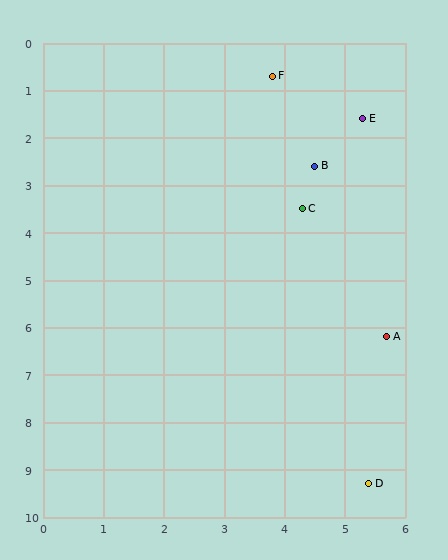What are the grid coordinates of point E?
Point E is at approximately (5.3, 1.6).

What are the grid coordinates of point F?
Point F is at approximately (3.8, 0.7).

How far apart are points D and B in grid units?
Points D and B are about 6.8 grid units apart.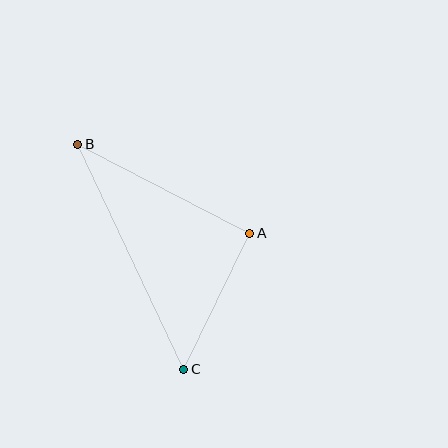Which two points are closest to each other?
Points A and C are closest to each other.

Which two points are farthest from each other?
Points B and C are farthest from each other.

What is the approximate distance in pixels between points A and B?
The distance between A and B is approximately 194 pixels.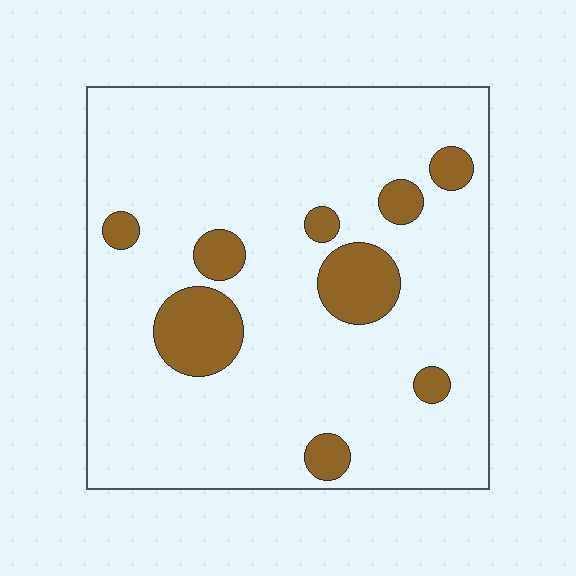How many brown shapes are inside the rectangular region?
9.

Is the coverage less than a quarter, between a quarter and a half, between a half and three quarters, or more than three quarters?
Less than a quarter.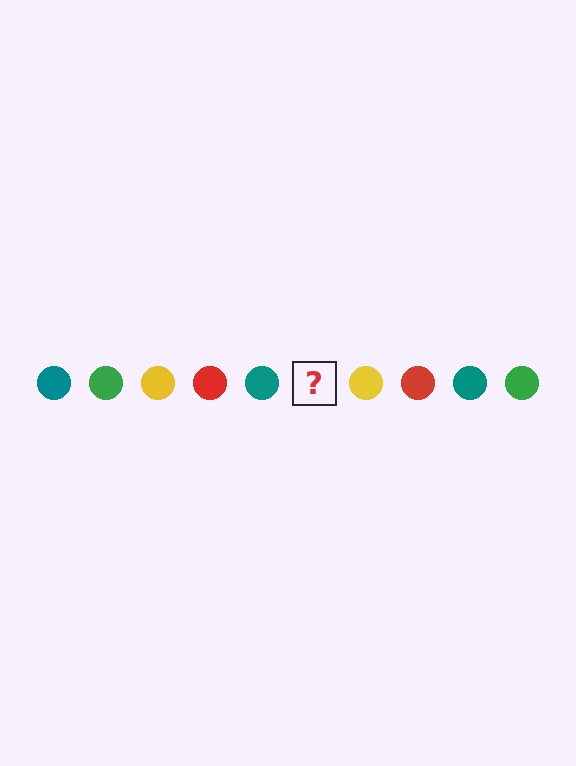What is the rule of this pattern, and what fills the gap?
The rule is that the pattern cycles through teal, green, yellow, red circles. The gap should be filled with a green circle.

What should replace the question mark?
The question mark should be replaced with a green circle.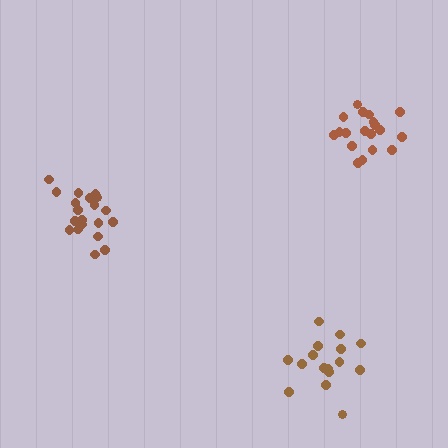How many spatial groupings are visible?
There are 3 spatial groupings.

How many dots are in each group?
Group 1: 16 dots, Group 2: 20 dots, Group 3: 19 dots (55 total).